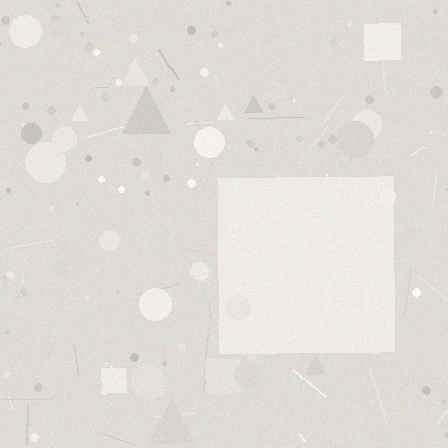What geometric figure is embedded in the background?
A square is embedded in the background.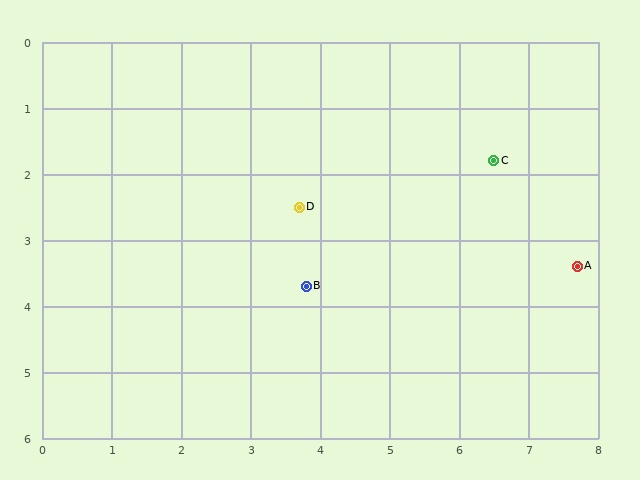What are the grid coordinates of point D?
Point D is at approximately (3.7, 2.5).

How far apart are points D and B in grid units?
Points D and B are about 1.2 grid units apart.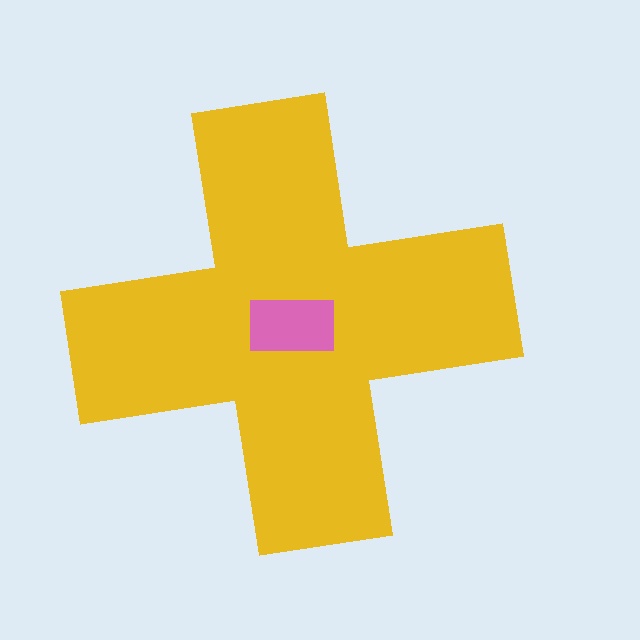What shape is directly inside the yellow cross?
The pink rectangle.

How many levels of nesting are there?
2.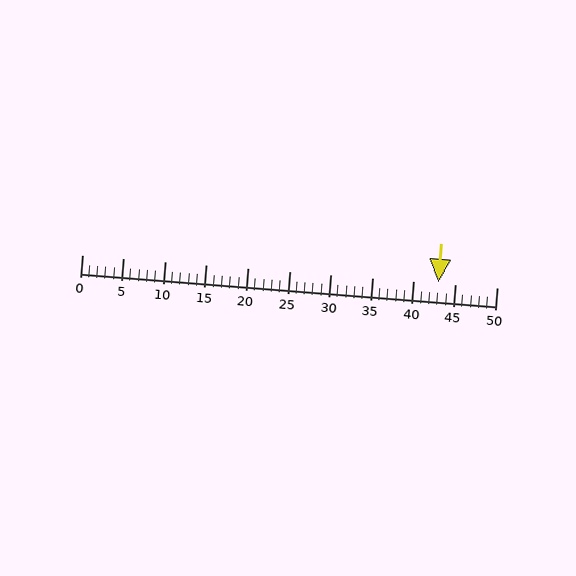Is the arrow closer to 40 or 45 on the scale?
The arrow is closer to 45.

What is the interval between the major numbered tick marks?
The major tick marks are spaced 5 units apart.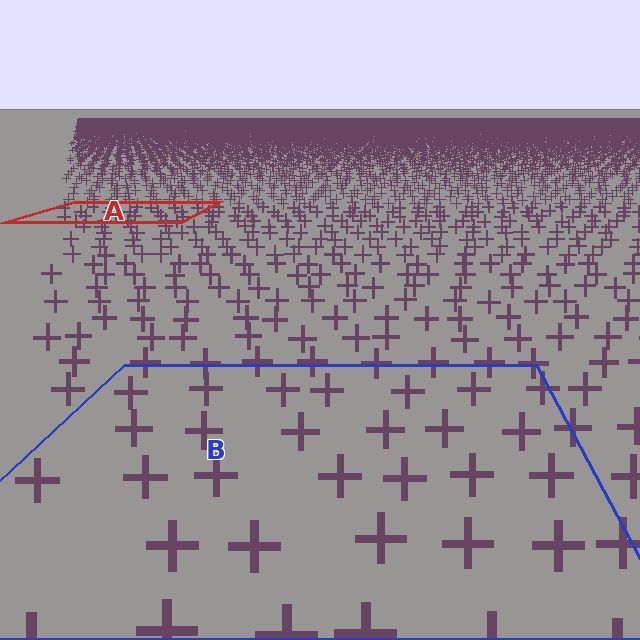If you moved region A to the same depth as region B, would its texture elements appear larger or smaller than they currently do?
They would appear larger. At a closer depth, the same texture elements are projected at a bigger on-screen size.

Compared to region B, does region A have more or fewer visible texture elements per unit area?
Region A has more texture elements per unit area — they are packed more densely because it is farther away.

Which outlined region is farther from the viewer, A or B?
Region A is farther from the viewer — the texture elements inside it appear smaller and more densely packed.